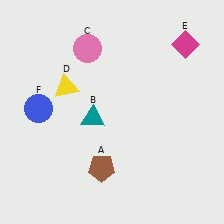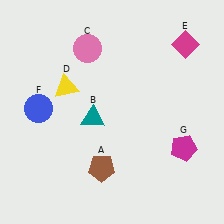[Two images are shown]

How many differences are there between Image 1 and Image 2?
There is 1 difference between the two images.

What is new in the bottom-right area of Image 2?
A magenta pentagon (G) was added in the bottom-right area of Image 2.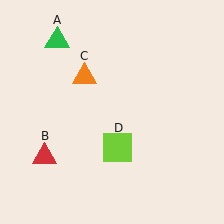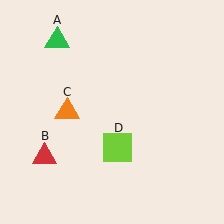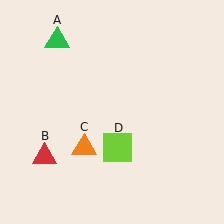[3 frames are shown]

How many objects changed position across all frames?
1 object changed position: orange triangle (object C).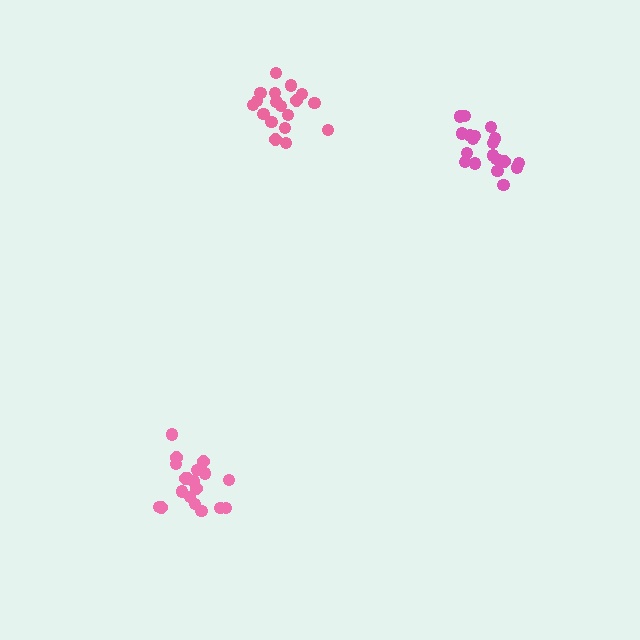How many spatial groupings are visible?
There are 3 spatial groupings.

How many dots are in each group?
Group 1: 19 dots, Group 2: 18 dots, Group 3: 19 dots (56 total).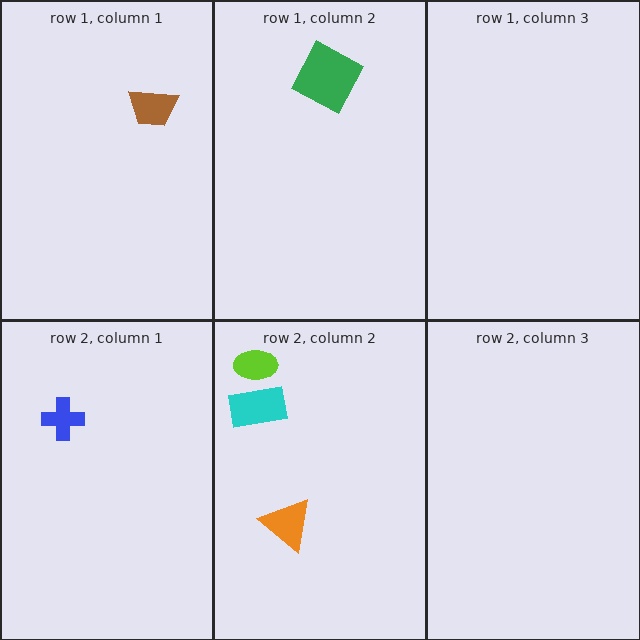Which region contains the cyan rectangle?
The row 2, column 2 region.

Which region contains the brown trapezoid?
The row 1, column 1 region.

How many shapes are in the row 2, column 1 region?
1.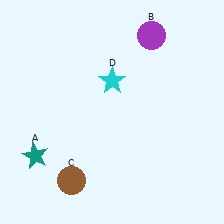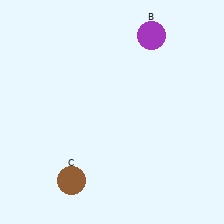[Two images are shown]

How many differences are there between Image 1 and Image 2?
There are 2 differences between the two images.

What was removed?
The teal star (A), the cyan star (D) were removed in Image 2.